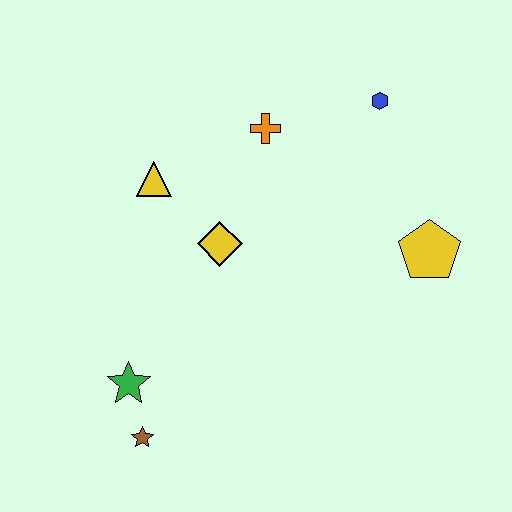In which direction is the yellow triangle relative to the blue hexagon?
The yellow triangle is to the left of the blue hexagon.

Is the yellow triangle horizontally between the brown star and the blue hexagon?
Yes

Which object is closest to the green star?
The brown star is closest to the green star.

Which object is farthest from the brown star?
The blue hexagon is farthest from the brown star.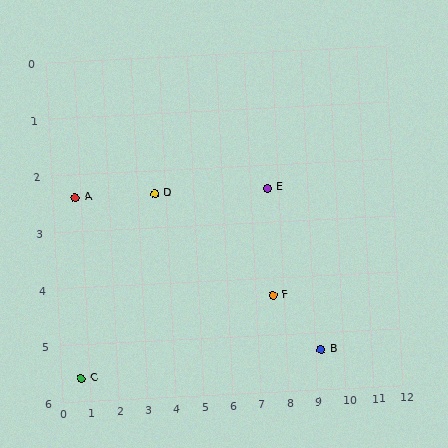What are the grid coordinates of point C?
Point C is at approximately (0.7, 5.6).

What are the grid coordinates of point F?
Point F is at approximately (7.6, 4.3).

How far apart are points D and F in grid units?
Points D and F are about 4.4 grid units apart.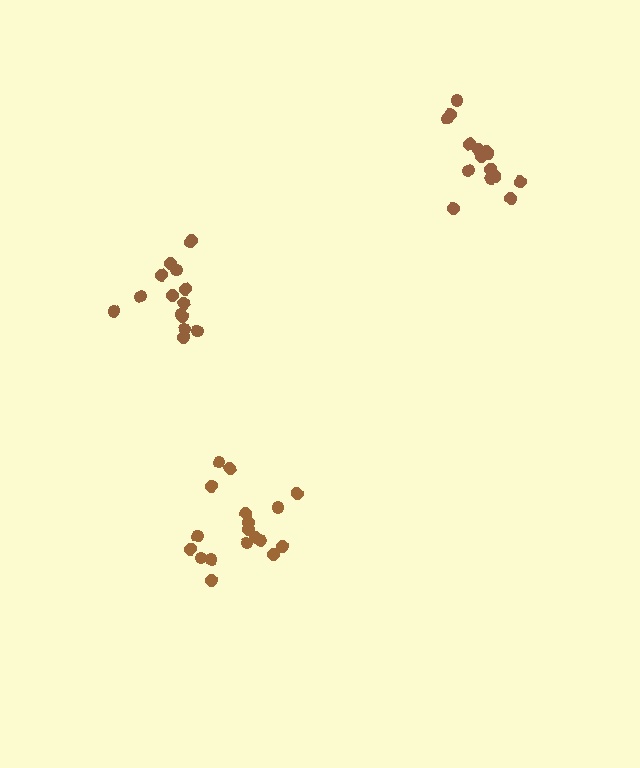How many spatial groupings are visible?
There are 3 spatial groupings.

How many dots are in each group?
Group 1: 17 dots, Group 2: 18 dots, Group 3: 15 dots (50 total).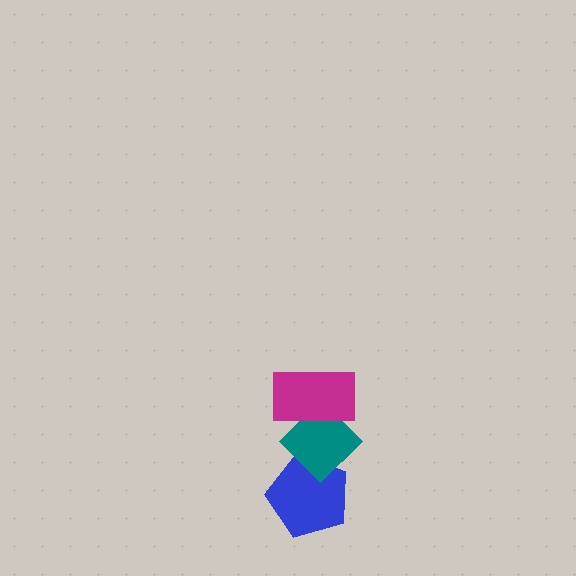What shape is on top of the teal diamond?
The magenta rectangle is on top of the teal diamond.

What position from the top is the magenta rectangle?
The magenta rectangle is 1st from the top.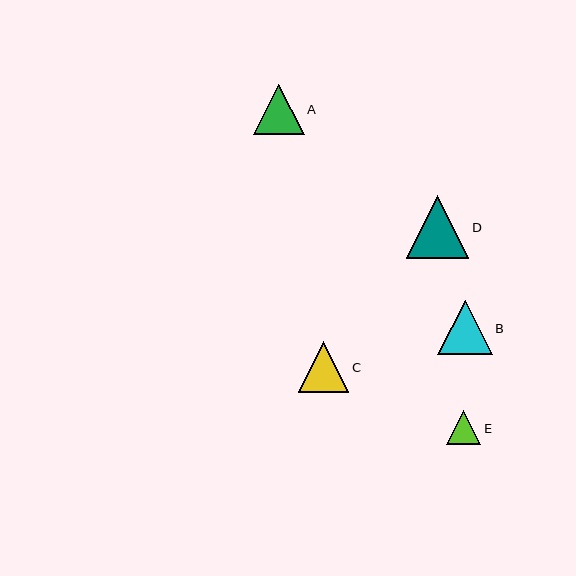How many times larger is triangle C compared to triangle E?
Triangle C is approximately 1.5 times the size of triangle E.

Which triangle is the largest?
Triangle D is the largest with a size of approximately 63 pixels.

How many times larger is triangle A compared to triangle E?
Triangle A is approximately 1.5 times the size of triangle E.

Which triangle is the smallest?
Triangle E is the smallest with a size of approximately 34 pixels.